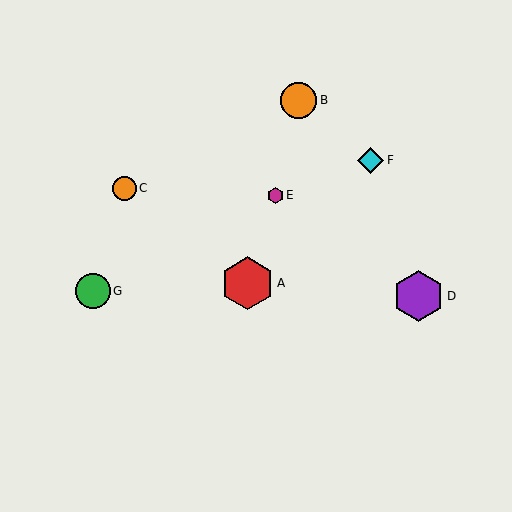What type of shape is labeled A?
Shape A is a red hexagon.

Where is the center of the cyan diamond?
The center of the cyan diamond is at (370, 160).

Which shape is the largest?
The red hexagon (labeled A) is the largest.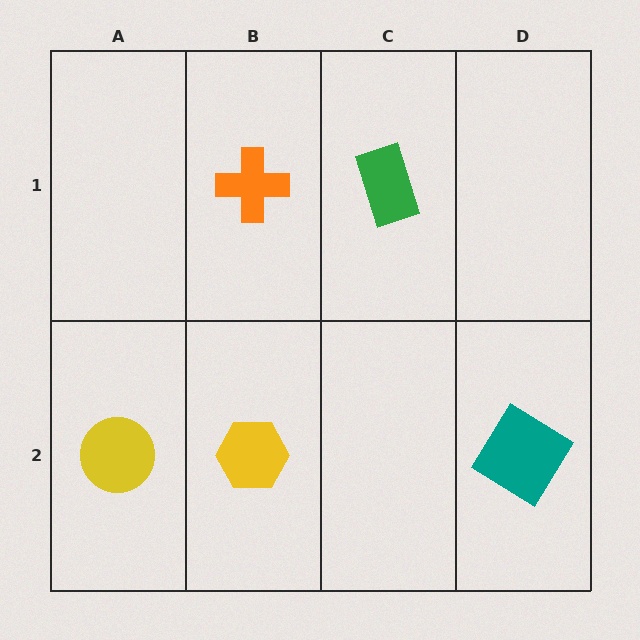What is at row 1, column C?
A green rectangle.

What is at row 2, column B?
A yellow hexagon.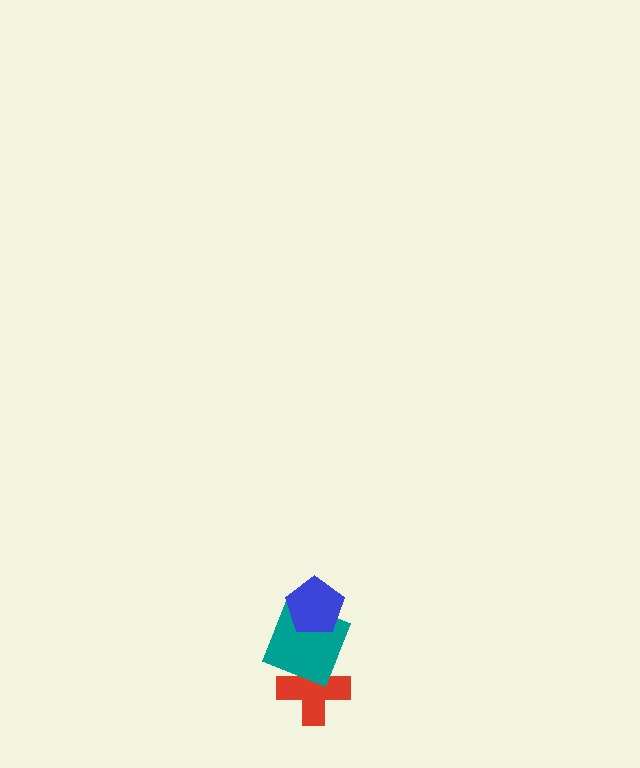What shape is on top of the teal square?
The blue pentagon is on top of the teal square.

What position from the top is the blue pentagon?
The blue pentagon is 1st from the top.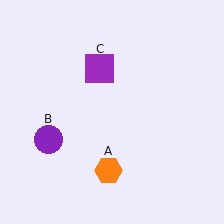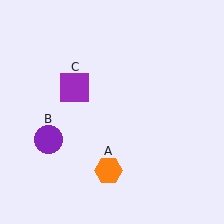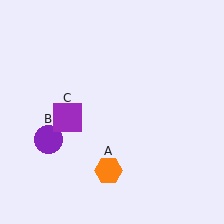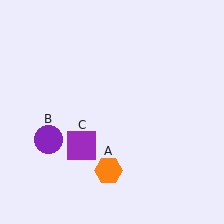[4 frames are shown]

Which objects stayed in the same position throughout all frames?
Orange hexagon (object A) and purple circle (object B) remained stationary.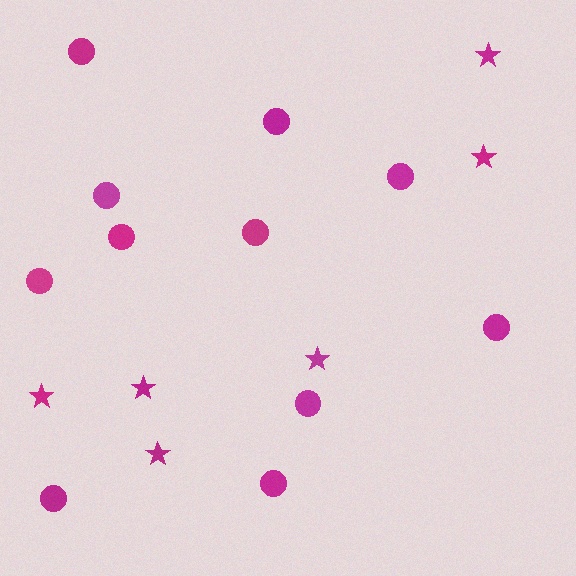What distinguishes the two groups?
There are 2 groups: one group of circles (11) and one group of stars (6).